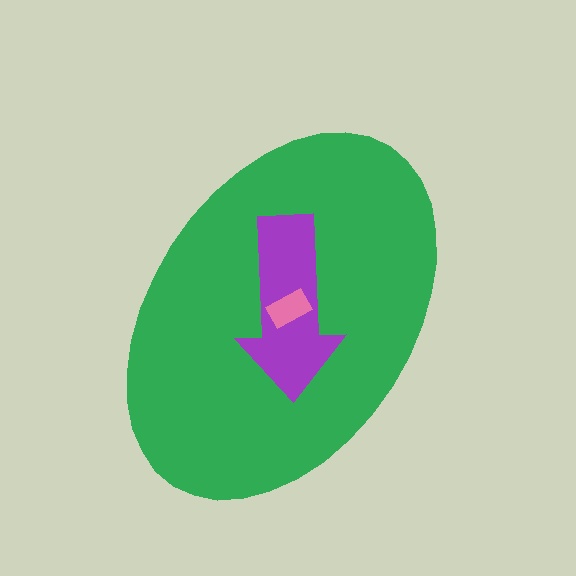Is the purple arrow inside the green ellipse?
Yes.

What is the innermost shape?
The pink rectangle.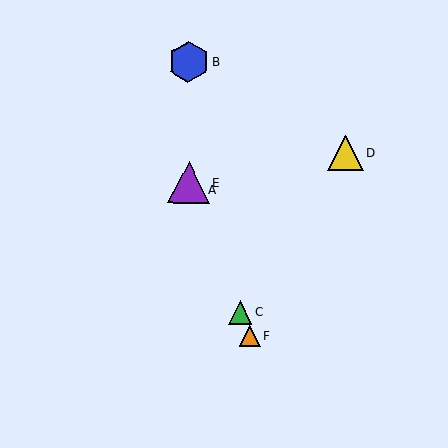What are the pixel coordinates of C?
Object C is at (240, 312).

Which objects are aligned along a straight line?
Objects A, C, E, F are aligned along a straight line.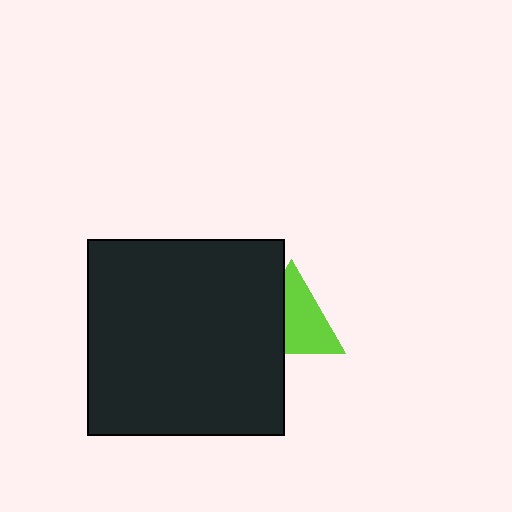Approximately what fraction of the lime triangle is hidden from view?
Roughly 40% of the lime triangle is hidden behind the black rectangle.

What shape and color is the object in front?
The object in front is a black rectangle.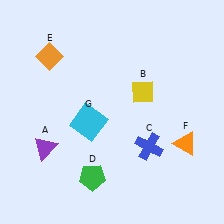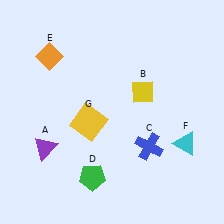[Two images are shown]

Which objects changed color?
F changed from orange to cyan. G changed from cyan to yellow.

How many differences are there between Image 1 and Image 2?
There are 2 differences between the two images.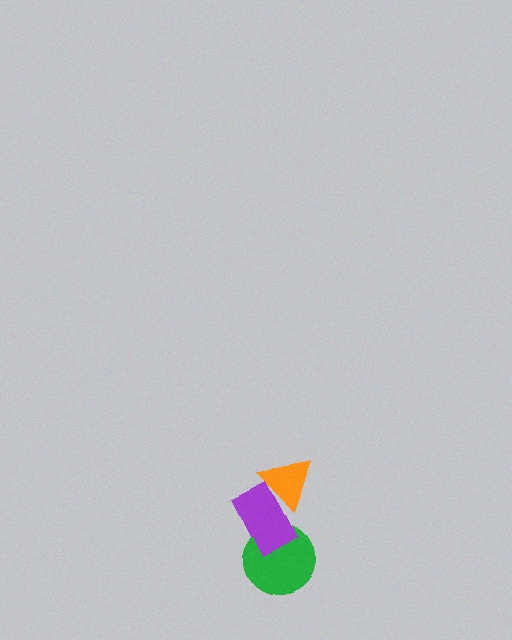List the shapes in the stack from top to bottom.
From top to bottom: the orange triangle, the purple rectangle, the green circle.